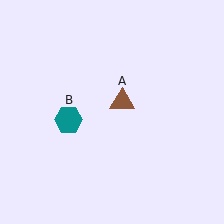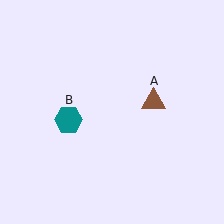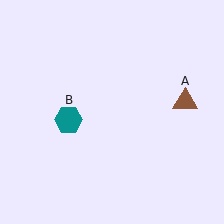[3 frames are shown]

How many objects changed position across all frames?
1 object changed position: brown triangle (object A).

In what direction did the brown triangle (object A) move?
The brown triangle (object A) moved right.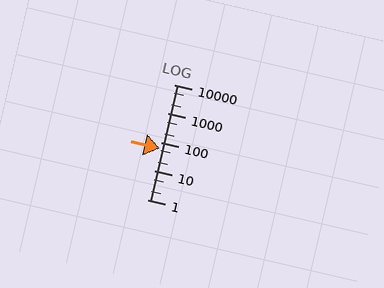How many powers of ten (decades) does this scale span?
The scale spans 4 decades, from 1 to 10000.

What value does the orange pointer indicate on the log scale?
The pointer indicates approximately 62.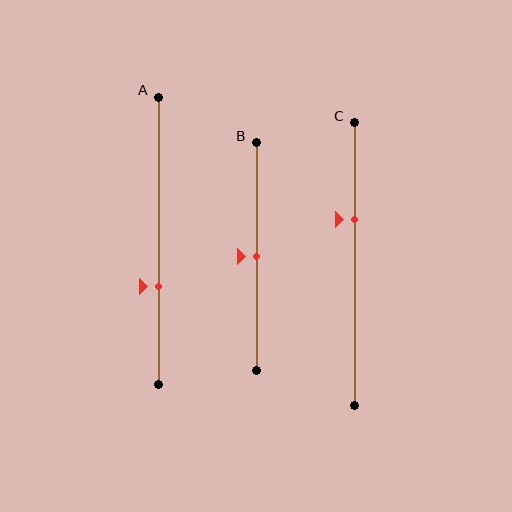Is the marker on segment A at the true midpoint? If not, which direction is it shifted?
No, the marker on segment A is shifted downward by about 16% of the segment length.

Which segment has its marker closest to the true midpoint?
Segment B has its marker closest to the true midpoint.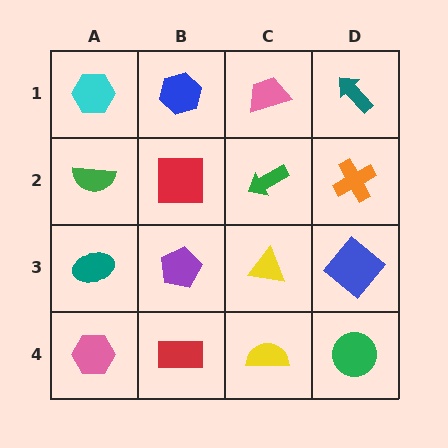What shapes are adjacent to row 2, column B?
A blue hexagon (row 1, column B), a purple pentagon (row 3, column B), a green semicircle (row 2, column A), a green arrow (row 2, column C).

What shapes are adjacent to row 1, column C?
A green arrow (row 2, column C), a blue hexagon (row 1, column B), a teal arrow (row 1, column D).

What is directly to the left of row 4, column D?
A yellow semicircle.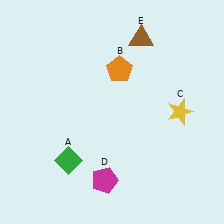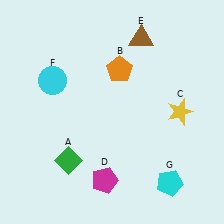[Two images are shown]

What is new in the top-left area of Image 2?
A cyan circle (F) was added in the top-left area of Image 2.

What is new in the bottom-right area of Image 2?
A cyan pentagon (G) was added in the bottom-right area of Image 2.